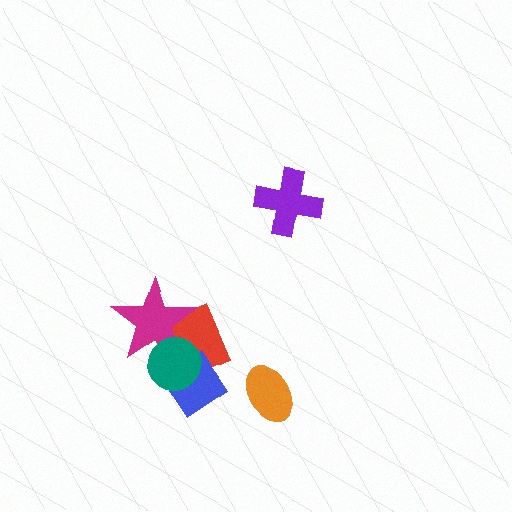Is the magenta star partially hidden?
Yes, it is partially covered by another shape.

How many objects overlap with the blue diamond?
2 objects overlap with the blue diamond.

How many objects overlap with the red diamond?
3 objects overlap with the red diamond.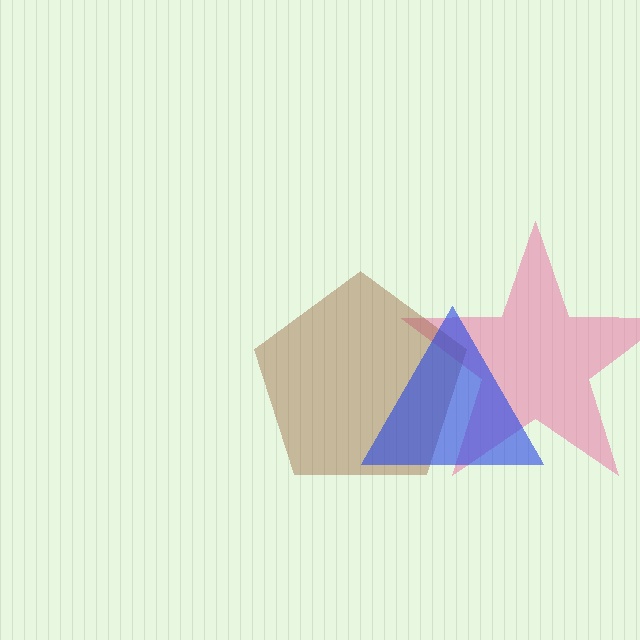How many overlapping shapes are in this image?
There are 3 overlapping shapes in the image.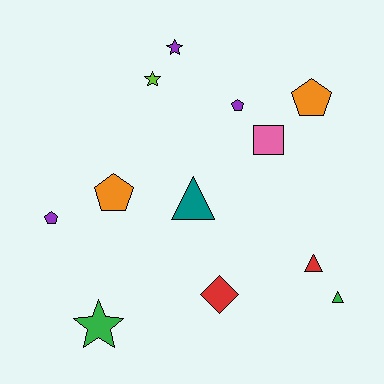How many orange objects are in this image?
There are 2 orange objects.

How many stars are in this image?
There are 3 stars.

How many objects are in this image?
There are 12 objects.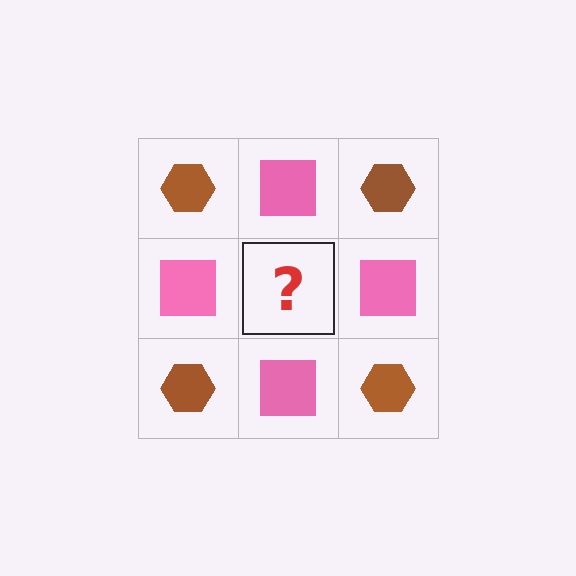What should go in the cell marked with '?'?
The missing cell should contain a brown hexagon.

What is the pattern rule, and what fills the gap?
The rule is that it alternates brown hexagon and pink square in a checkerboard pattern. The gap should be filled with a brown hexagon.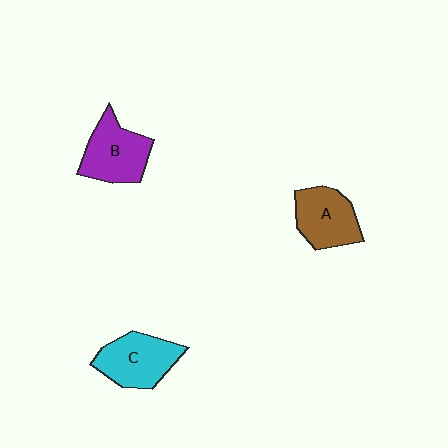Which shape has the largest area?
Shape C (cyan).